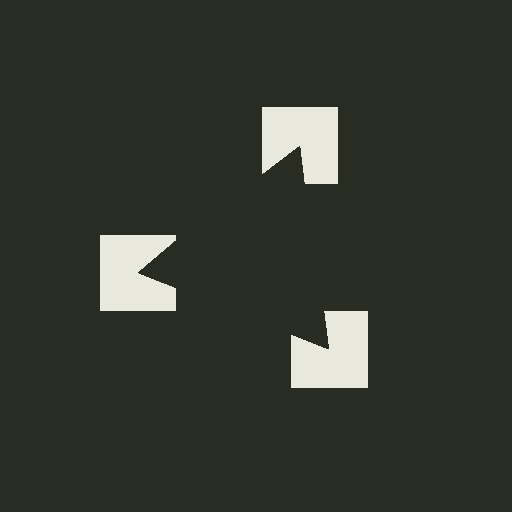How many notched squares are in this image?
There are 3 — one at each vertex of the illusory triangle.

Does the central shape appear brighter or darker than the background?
It typically appears slightly darker than the background, even though no actual brightness change is drawn.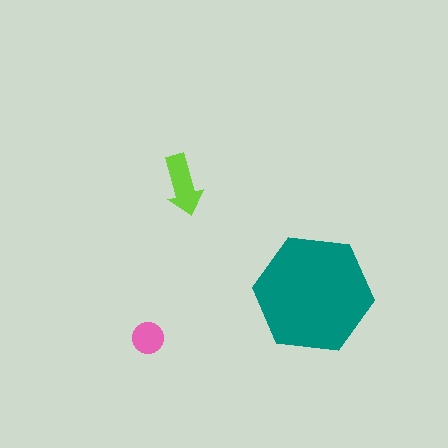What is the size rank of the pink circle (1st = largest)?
3rd.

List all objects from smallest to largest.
The pink circle, the lime arrow, the teal hexagon.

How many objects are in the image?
There are 3 objects in the image.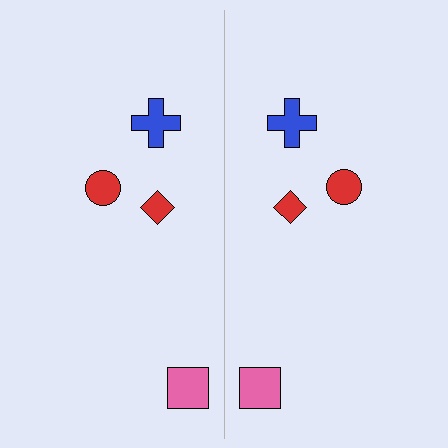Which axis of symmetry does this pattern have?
The pattern has a vertical axis of symmetry running through the center of the image.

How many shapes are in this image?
There are 8 shapes in this image.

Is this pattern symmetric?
Yes, this pattern has bilateral (reflection) symmetry.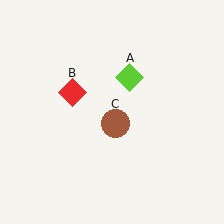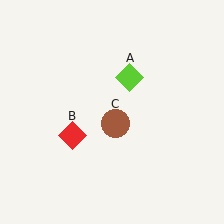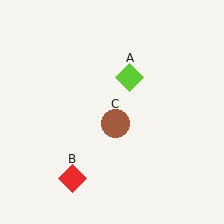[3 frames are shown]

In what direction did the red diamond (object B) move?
The red diamond (object B) moved down.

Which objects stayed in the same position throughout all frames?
Lime diamond (object A) and brown circle (object C) remained stationary.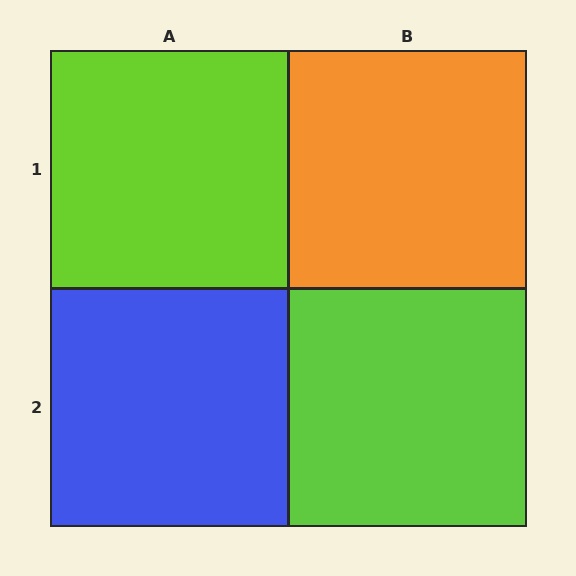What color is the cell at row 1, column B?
Orange.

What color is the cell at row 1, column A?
Lime.